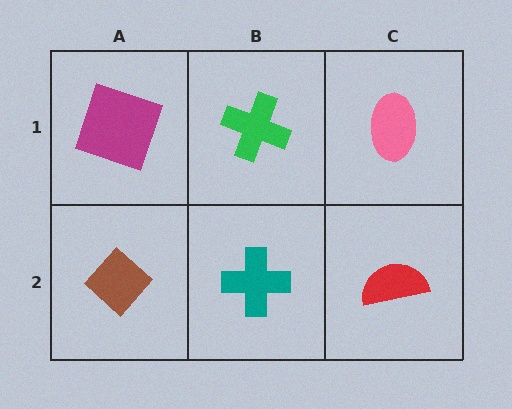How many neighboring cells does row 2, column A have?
2.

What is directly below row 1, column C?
A red semicircle.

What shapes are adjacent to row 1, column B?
A teal cross (row 2, column B), a magenta square (row 1, column A), a pink ellipse (row 1, column C).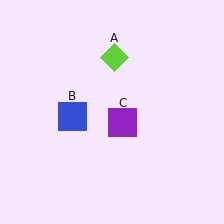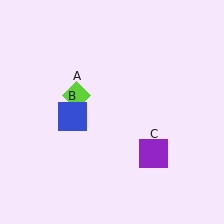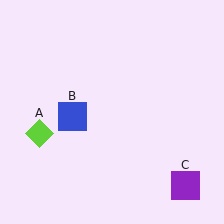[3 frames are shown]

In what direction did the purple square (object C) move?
The purple square (object C) moved down and to the right.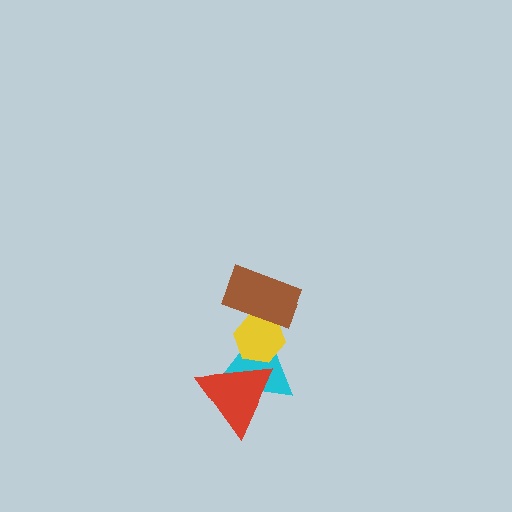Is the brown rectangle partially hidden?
No, no other shape covers it.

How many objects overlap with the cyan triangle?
3 objects overlap with the cyan triangle.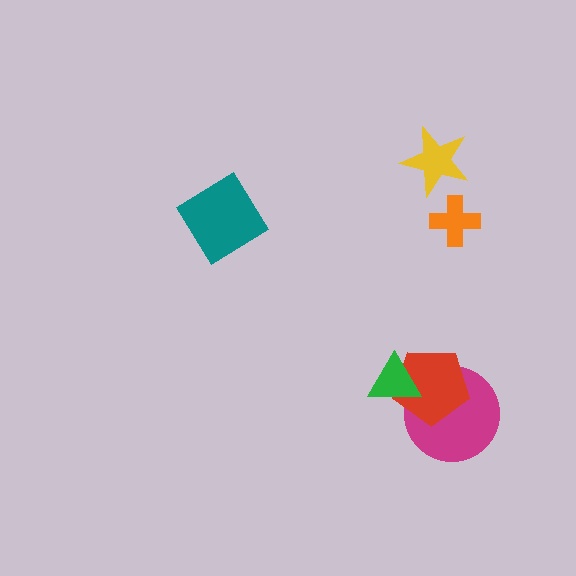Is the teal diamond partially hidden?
No, no other shape covers it.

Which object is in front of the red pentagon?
The green triangle is in front of the red pentagon.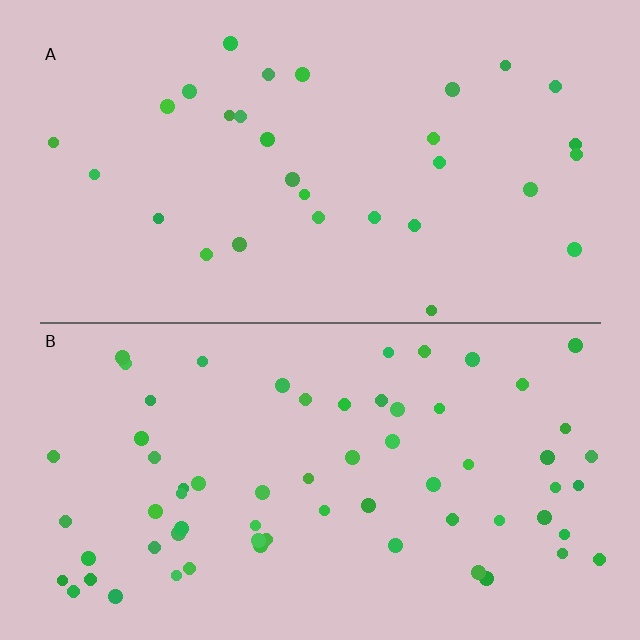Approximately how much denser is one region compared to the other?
Approximately 2.2× — region B over region A.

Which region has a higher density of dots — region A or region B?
B (the bottom).